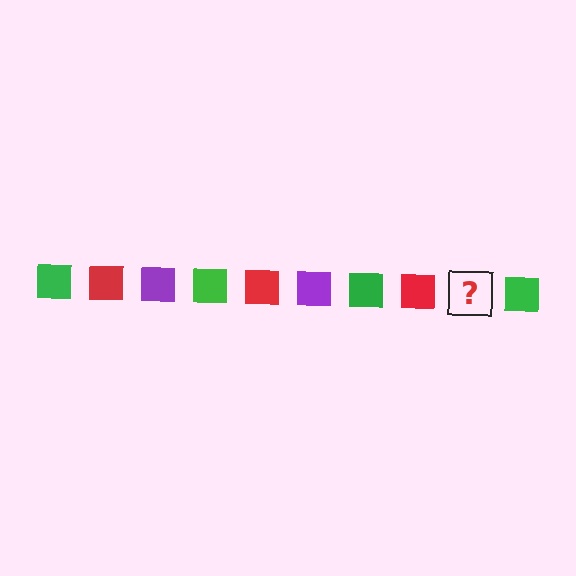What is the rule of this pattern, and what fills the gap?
The rule is that the pattern cycles through green, red, purple squares. The gap should be filled with a purple square.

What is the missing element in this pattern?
The missing element is a purple square.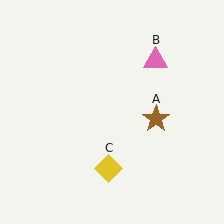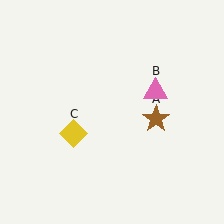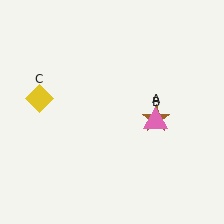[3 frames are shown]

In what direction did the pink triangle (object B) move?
The pink triangle (object B) moved down.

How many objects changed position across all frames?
2 objects changed position: pink triangle (object B), yellow diamond (object C).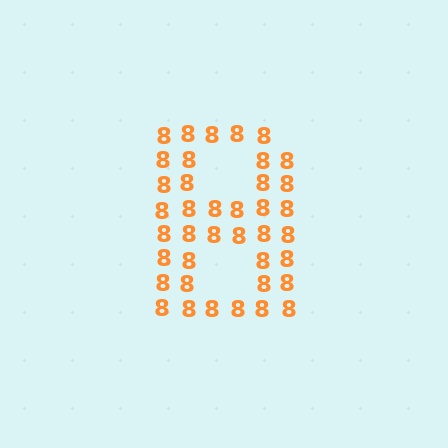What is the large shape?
The large shape is the letter B.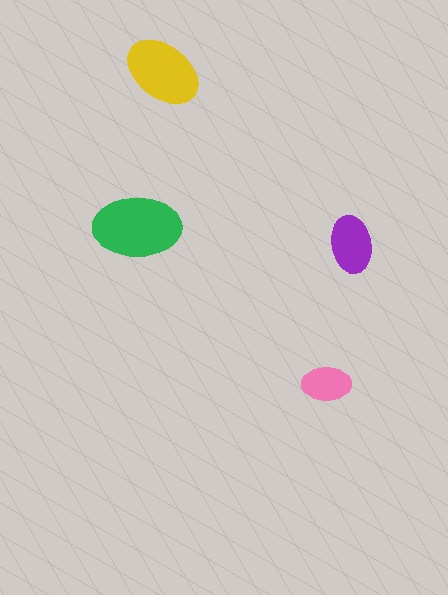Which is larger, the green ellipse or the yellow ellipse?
The green one.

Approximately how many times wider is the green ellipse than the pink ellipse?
About 2 times wider.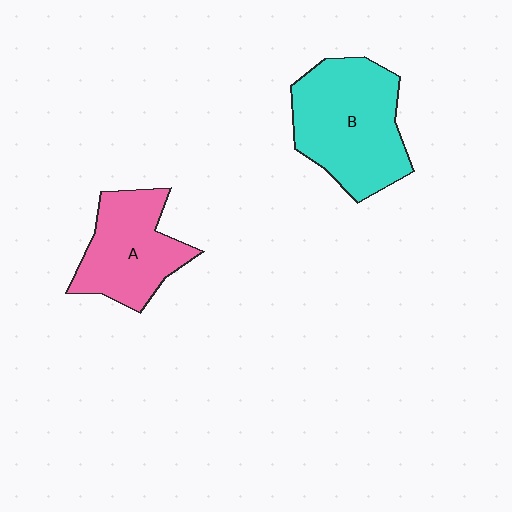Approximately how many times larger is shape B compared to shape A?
Approximately 1.4 times.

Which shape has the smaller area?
Shape A (pink).